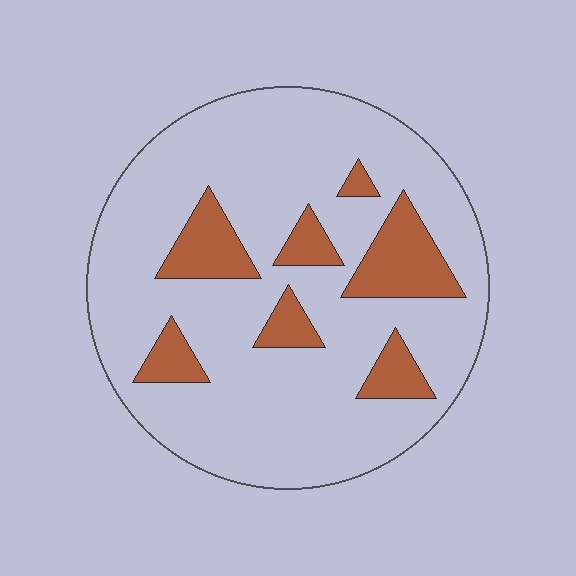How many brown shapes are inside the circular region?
7.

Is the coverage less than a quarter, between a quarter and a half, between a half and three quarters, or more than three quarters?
Less than a quarter.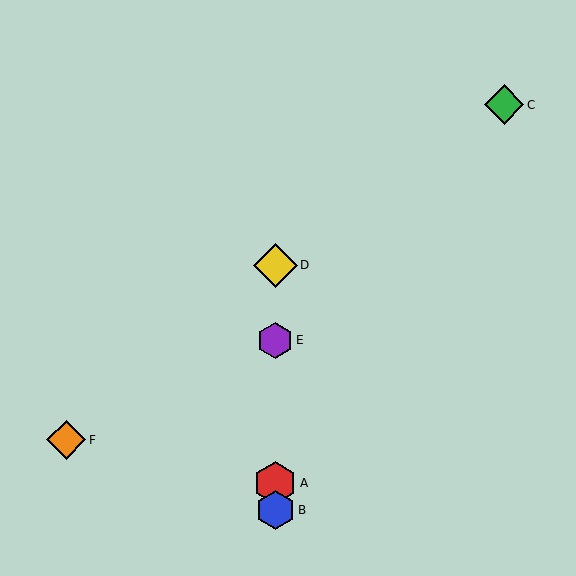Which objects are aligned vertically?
Objects A, B, D, E are aligned vertically.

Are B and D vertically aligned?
Yes, both are at x≈275.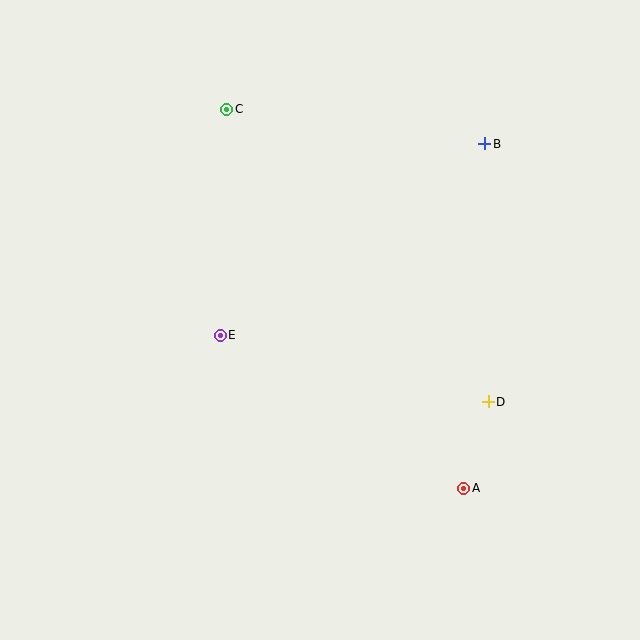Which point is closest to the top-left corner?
Point C is closest to the top-left corner.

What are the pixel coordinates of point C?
Point C is at (226, 109).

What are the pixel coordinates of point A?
Point A is at (464, 488).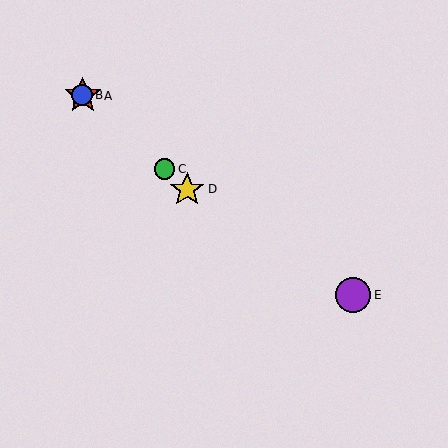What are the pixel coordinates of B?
Object B is at (82, 95).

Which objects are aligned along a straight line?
Objects A, B, C, D are aligned along a straight line.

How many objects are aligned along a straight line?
4 objects (A, B, C, D) are aligned along a straight line.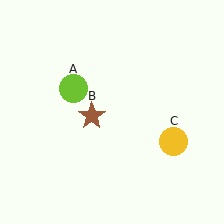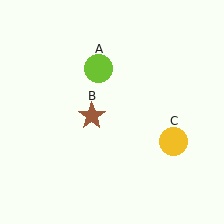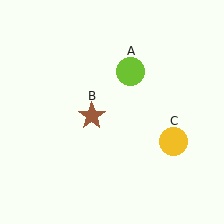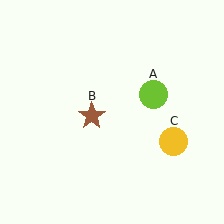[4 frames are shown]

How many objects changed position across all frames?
1 object changed position: lime circle (object A).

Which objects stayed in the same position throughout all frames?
Brown star (object B) and yellow circle (object C) remained stationary.